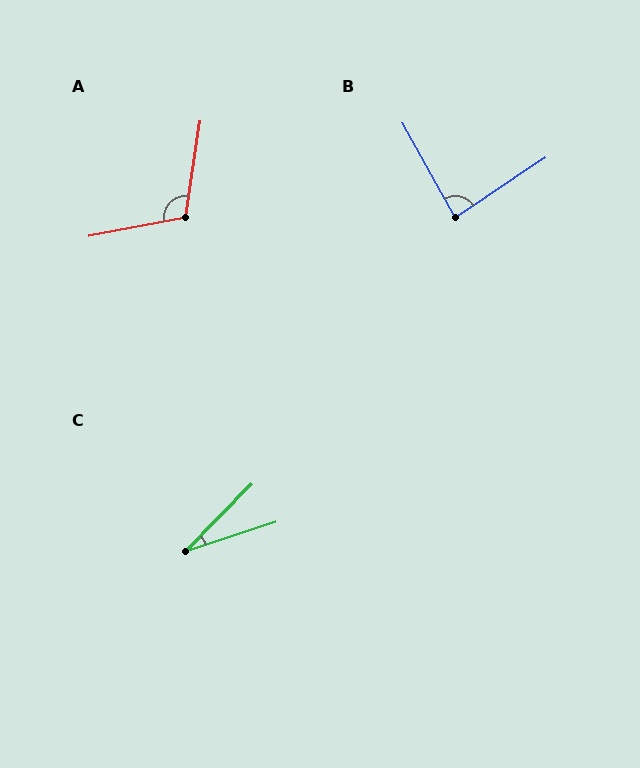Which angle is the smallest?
C, at approximately 28 degrees.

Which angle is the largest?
A, at approximately 109 degrees.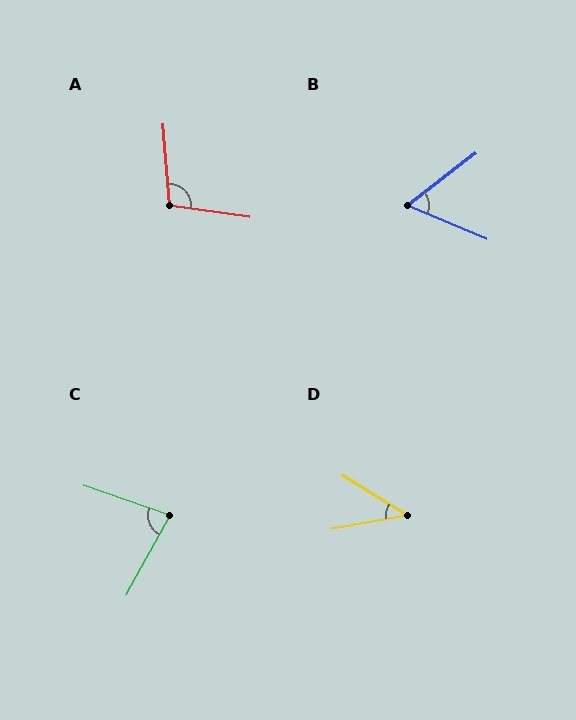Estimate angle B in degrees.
Approximately 61 degrees.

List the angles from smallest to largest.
D (42°), B (61°), C (81°), A (103°).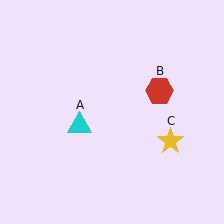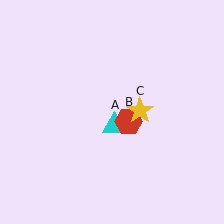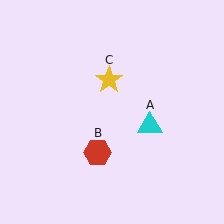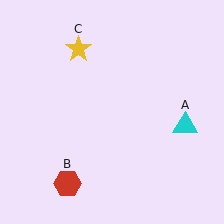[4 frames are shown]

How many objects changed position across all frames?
3 objects changed position: cyan triangle (object A), red hexagon (object B), yellow star (object C).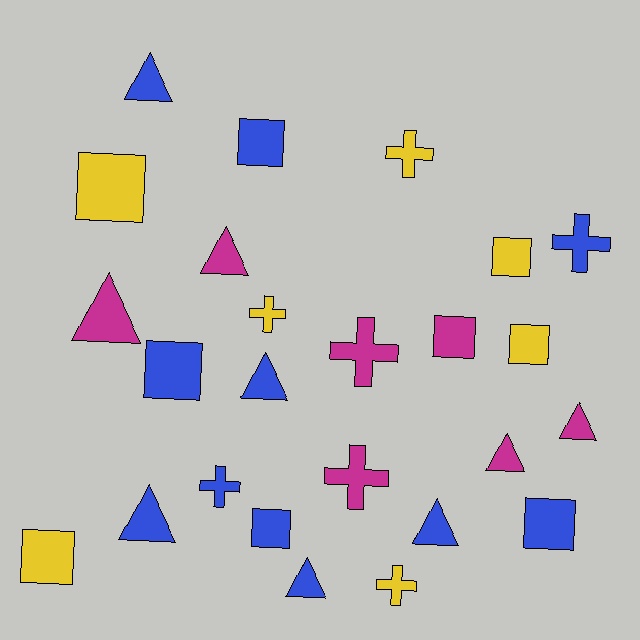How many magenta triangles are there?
There are 4 magenta triangles.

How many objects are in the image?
There are 25 objects.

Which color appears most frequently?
Blue, with 11 objects.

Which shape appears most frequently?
Triangle, with 9 objects.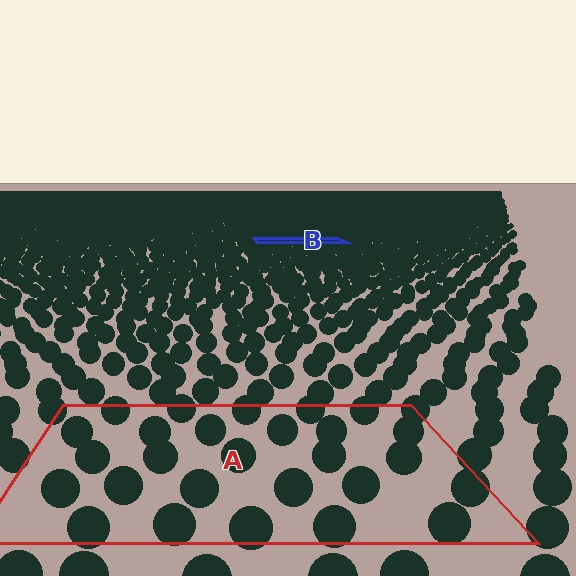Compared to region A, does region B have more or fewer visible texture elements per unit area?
Region B has more texture elements per unit area — they are packed more densely because it is farther away.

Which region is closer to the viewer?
Region A is closer. The texture elements there are larger and more spread out.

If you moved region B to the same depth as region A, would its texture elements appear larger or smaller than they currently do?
They would appear larger. At a closer depth, the same texture elements are projected at a bigger on-screen size.